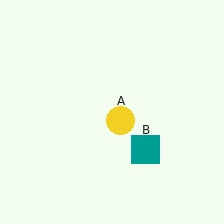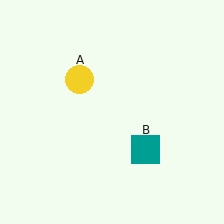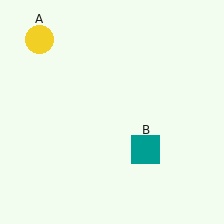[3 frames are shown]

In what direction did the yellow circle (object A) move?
The yellow circle (object A) moved up and to the left.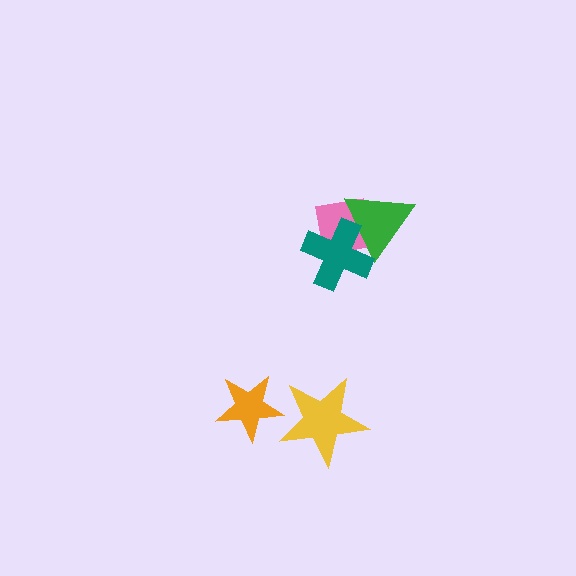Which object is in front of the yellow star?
The orange star is in front of the yellow star.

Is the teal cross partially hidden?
No, no other shape covers it.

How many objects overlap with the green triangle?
2 objects overlap with the green triangle.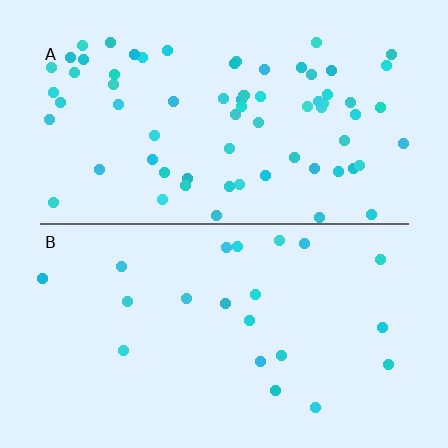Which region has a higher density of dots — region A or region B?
A (the top).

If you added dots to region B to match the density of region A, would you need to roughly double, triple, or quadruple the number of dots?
Approximately triple.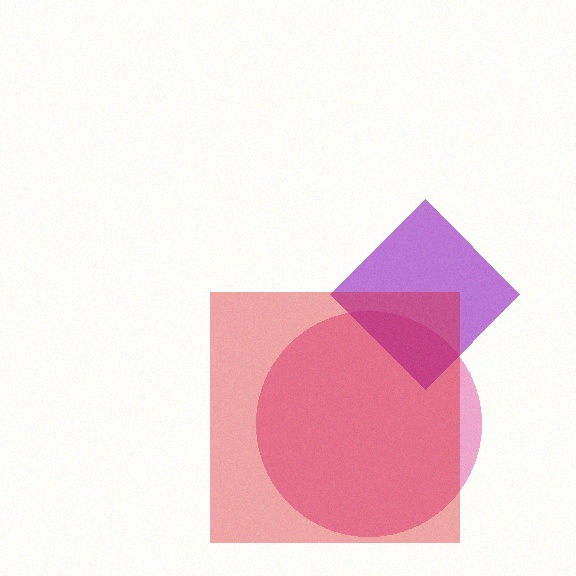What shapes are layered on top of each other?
The layered shapes are: a pink circle, a purple diamond, a red square.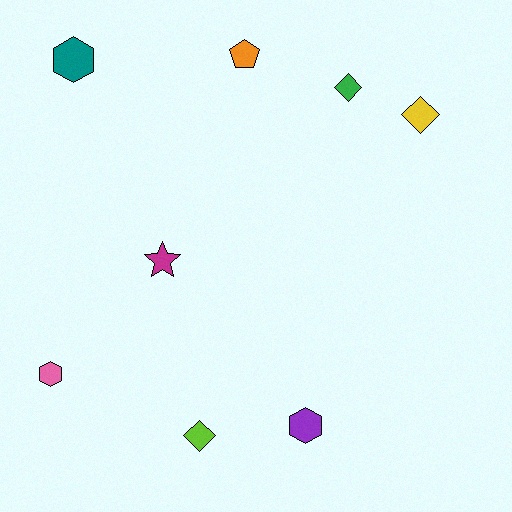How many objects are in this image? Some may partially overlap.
There are 8 objects.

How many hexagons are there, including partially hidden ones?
There are 3 hexagons.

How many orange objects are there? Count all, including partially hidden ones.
There is 1 orange object.